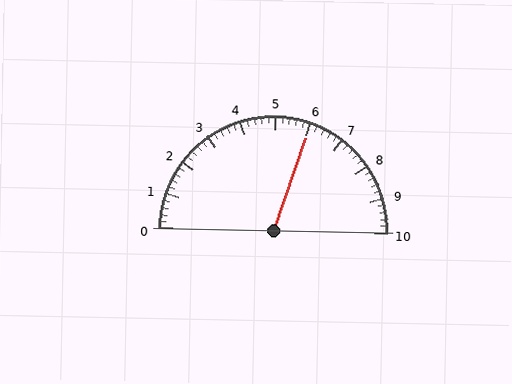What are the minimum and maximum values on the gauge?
The gauge ranges from 0 to 10.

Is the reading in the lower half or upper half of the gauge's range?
The reading is in the upper half of the range (0 to 10).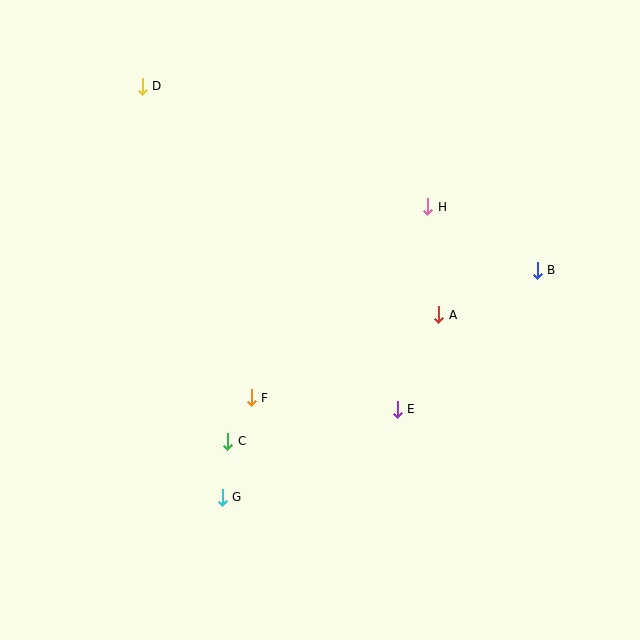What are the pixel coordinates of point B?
Point B is at (537, 270).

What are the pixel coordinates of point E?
Point E is at (397, 409).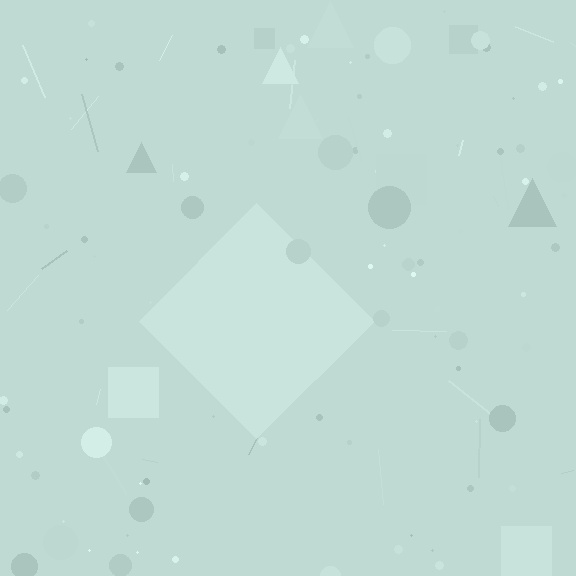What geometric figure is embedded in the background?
A diamond is embedded in the background.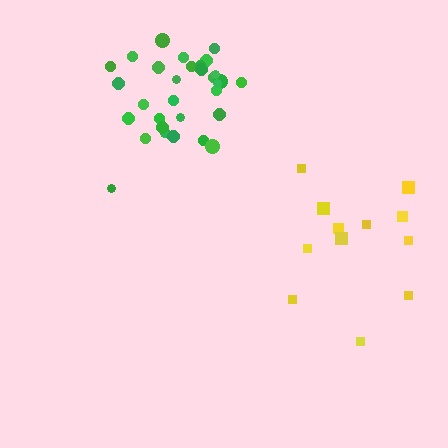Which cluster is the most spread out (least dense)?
Yellow.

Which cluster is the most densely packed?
Green.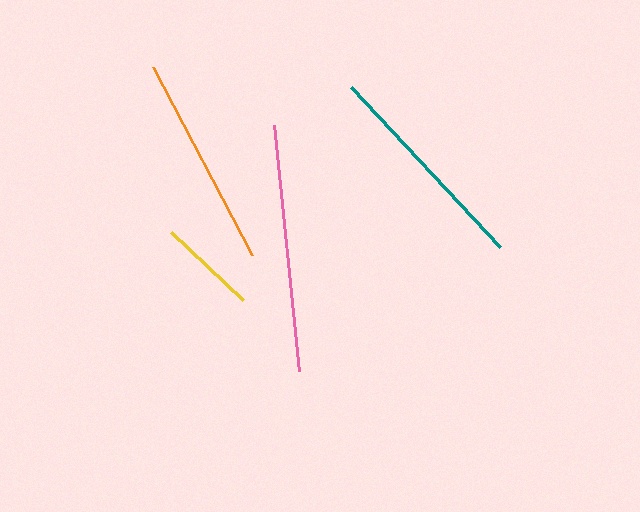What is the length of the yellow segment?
The yellow segment is approximately 99 pixels long.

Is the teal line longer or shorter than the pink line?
The pink line is longer than the teal line.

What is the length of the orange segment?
The orange segment is approximately 213 pixels long.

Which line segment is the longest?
The pink line is the longest at approximately 247 pixels.